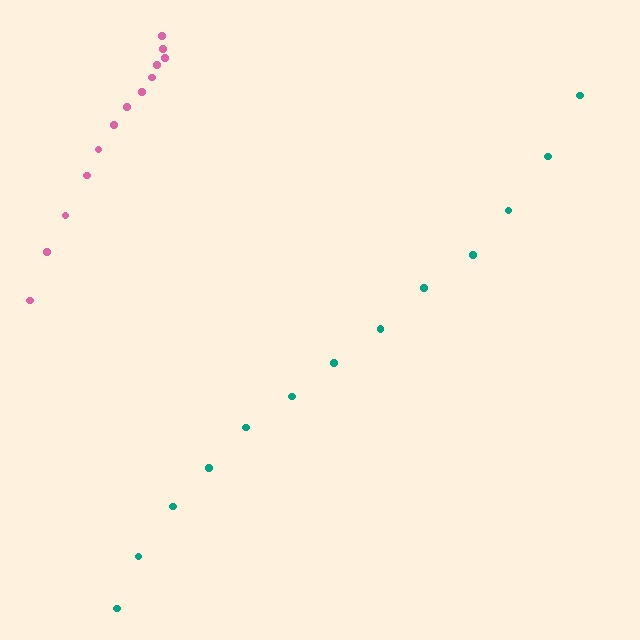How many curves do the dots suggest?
There are 2 distinct paths.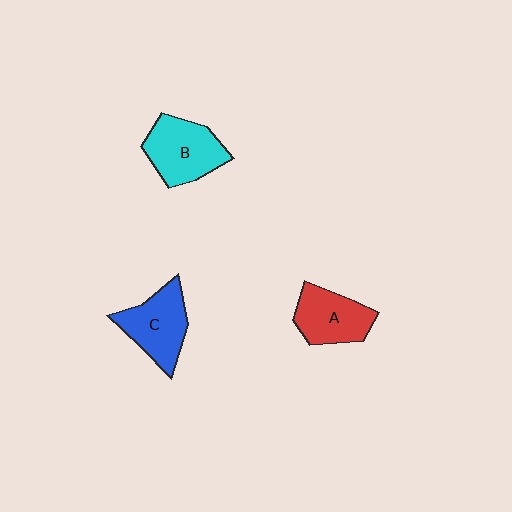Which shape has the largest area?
Shape B (cyan).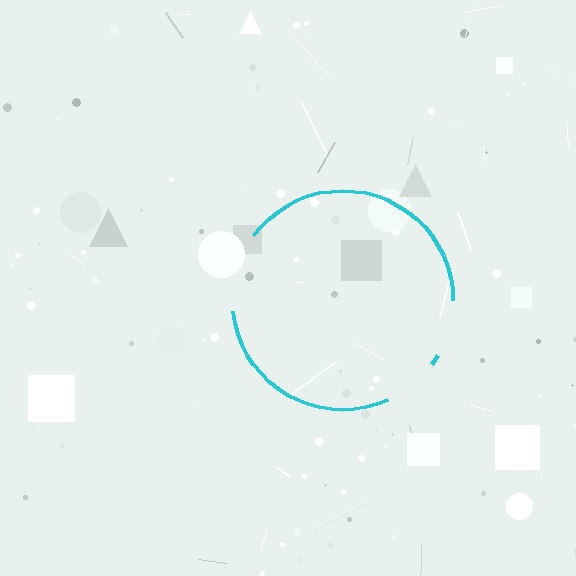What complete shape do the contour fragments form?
The contour fragments form a circle.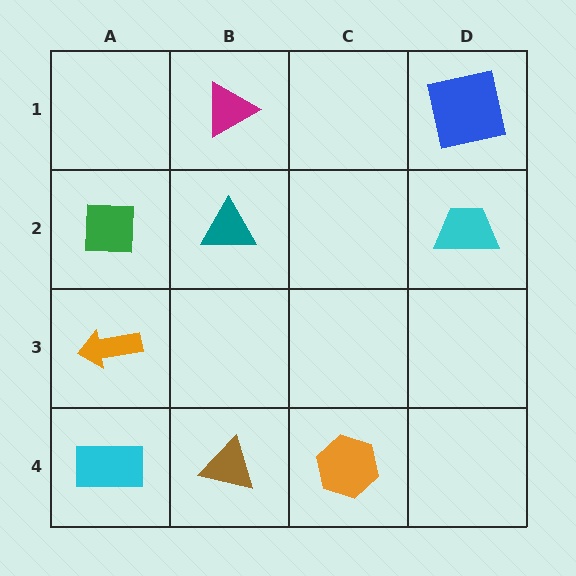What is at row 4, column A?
A cyan rectangle.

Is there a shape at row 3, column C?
No, that cell is empty.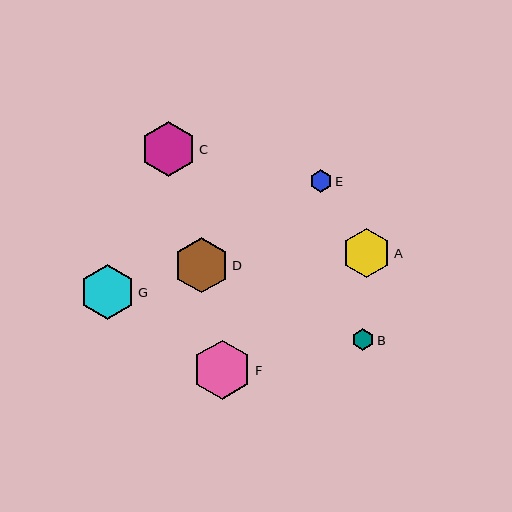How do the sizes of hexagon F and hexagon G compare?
Hexagon F and hexagon G are approximately the same size.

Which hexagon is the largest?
Hexagon F is the largest with a size of approximately 59 pixels.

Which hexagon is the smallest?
Hexagon B is the smallest with a size of approximately 22 pixels.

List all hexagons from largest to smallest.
From largest to smallest: F, D, C, G, A, E, B.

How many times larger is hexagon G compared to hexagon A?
Hexagon G is approximately 1.1 times the size of hexagon A.